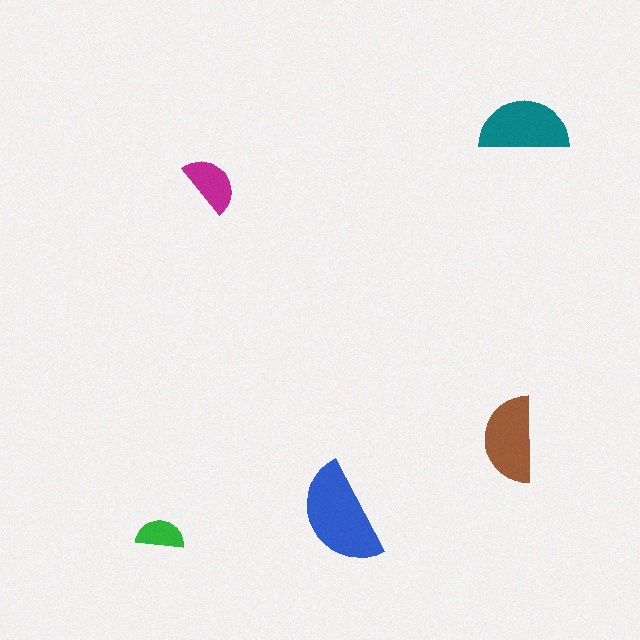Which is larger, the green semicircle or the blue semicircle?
The blue one.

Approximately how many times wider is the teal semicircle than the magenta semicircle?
About 1.5 times wider.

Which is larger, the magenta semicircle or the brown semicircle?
The brown one.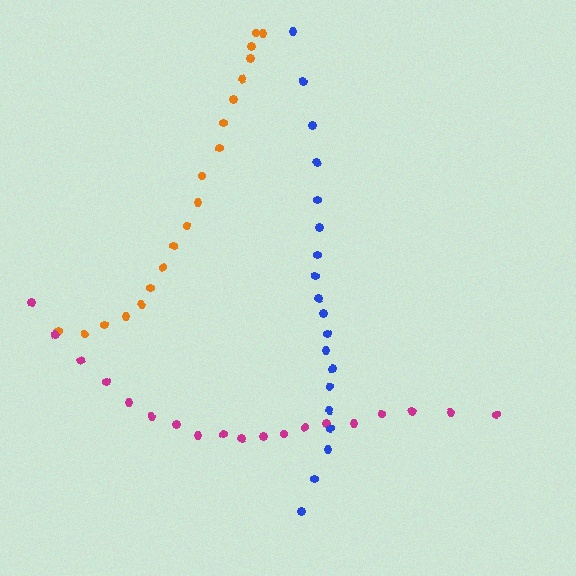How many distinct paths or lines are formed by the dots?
There are 3 distinct paths.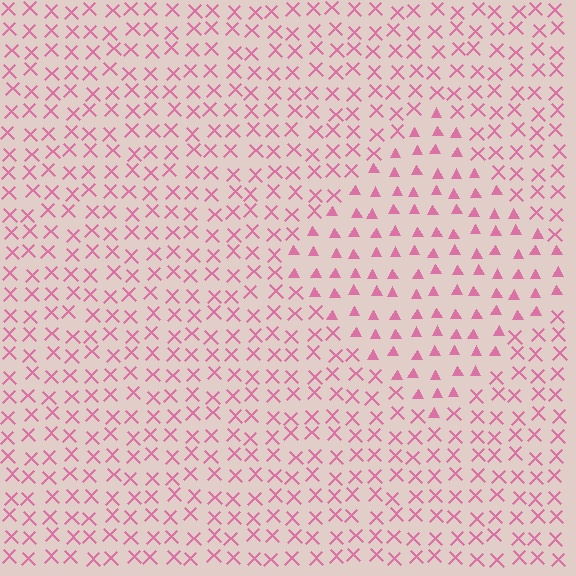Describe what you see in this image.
The image is filled with small pink elements arranged in a uniform grid. A diamond-shaped region contains triangles, while the surrounding area contains X marks. The boundary is defined purely by the change in element shape.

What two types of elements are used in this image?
The image uses triangles inside the diamond region and X marks outside it.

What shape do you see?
I see a diamond.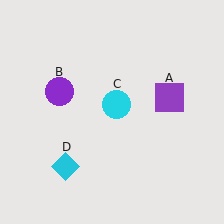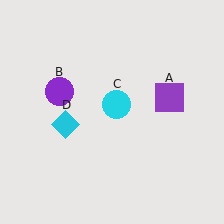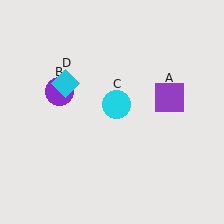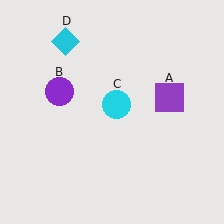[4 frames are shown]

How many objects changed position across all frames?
1 object changed position: cyan diamond (object D).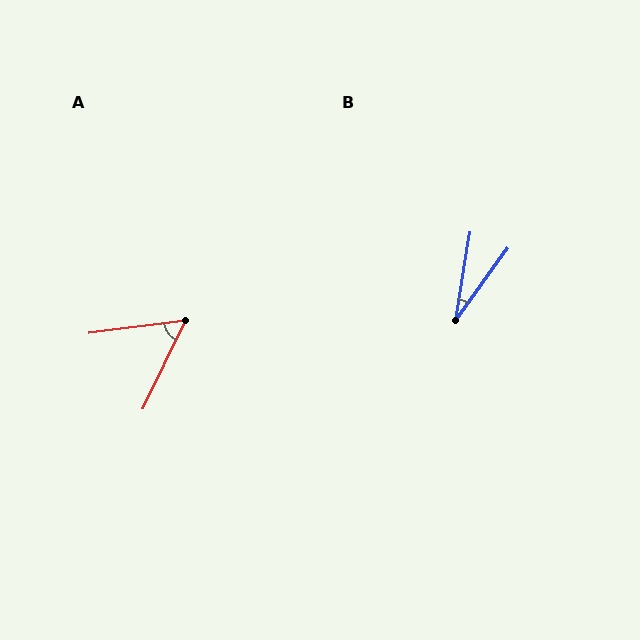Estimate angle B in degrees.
Approximately 27 degrees.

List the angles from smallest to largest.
B (27°), A (57°).